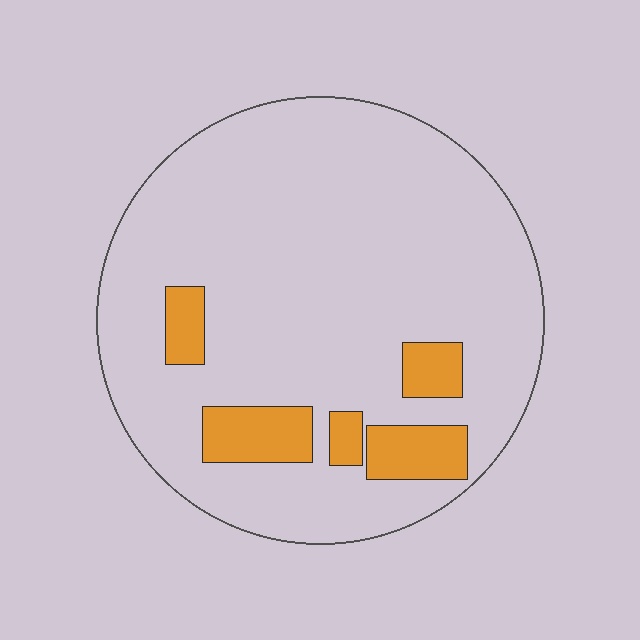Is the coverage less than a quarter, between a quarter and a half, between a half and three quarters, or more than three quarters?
Less than a quarter.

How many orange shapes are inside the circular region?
5.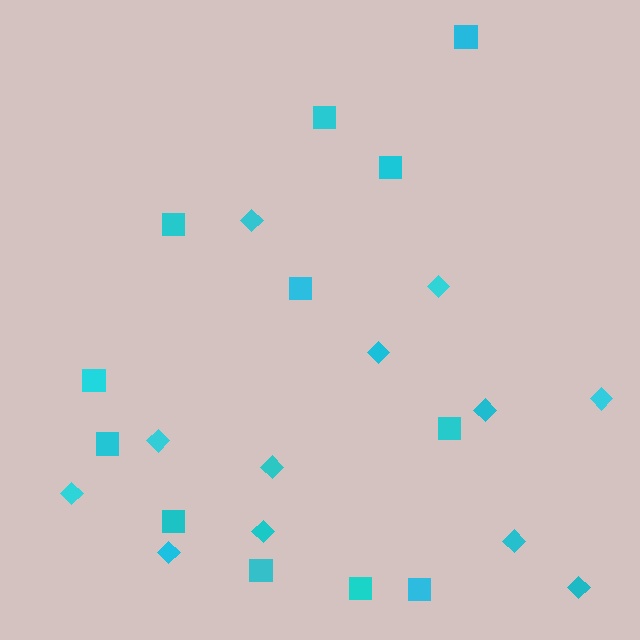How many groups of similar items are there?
There are 2 groups: one group of squares (12) and one group of diamonds (12).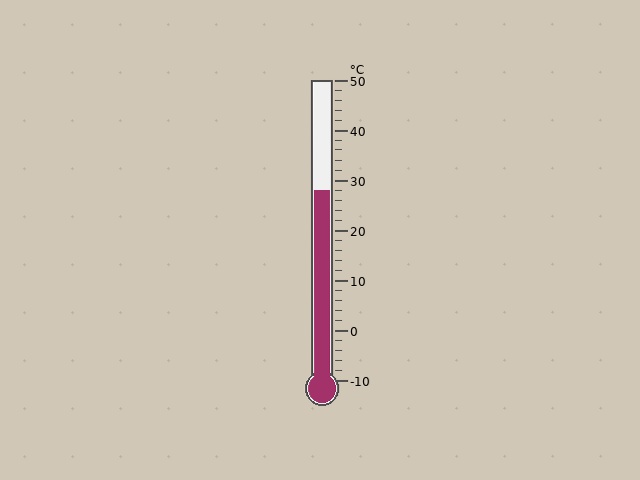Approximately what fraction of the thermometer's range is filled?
The thermometer is filled to approximately 65% of its range.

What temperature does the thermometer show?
The thermometer shows approximately 28°C.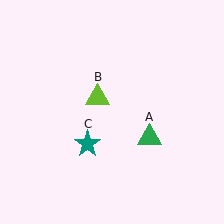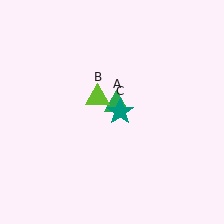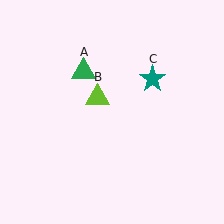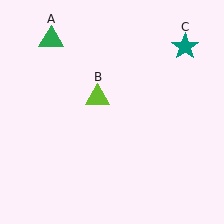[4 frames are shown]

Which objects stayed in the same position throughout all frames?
Lime triangle (object B) remained stationary.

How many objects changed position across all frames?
2 objects changed position: green triangle (object A), teal star (object C).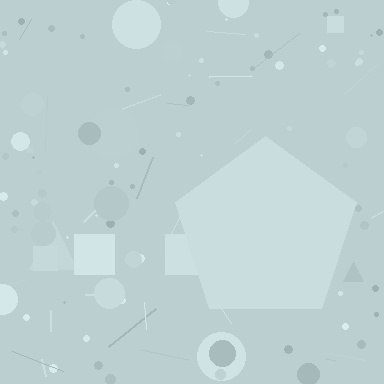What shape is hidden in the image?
A pentagon is hidden in the image.